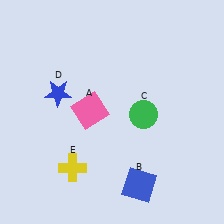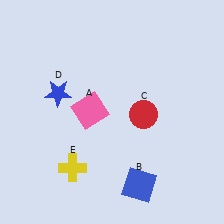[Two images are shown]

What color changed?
The circle (C) changed from green in Image 1 to red in Image 2.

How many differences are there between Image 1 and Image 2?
There is 1 difference between the two images.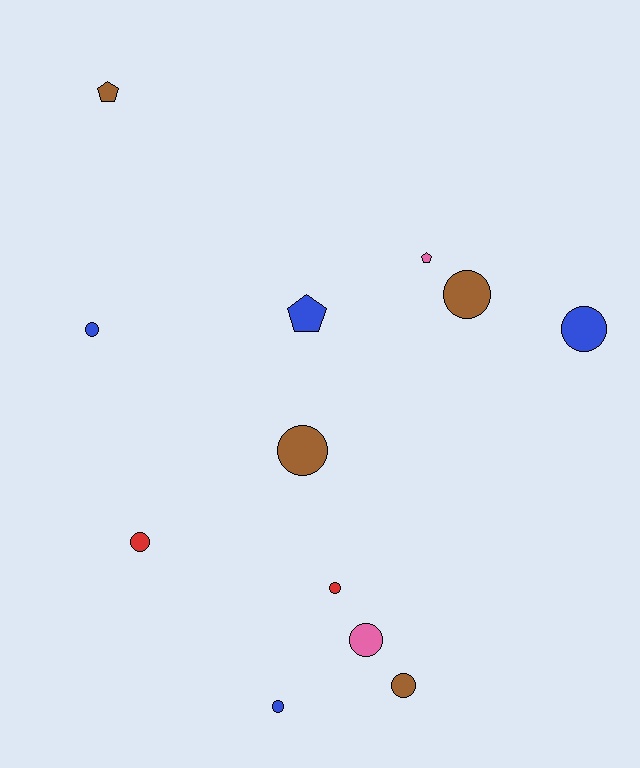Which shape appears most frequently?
Circle, with 9 objects.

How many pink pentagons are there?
There is 1 pink pentagon.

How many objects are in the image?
There are 12 objects.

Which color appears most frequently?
Blue, with 4 objects.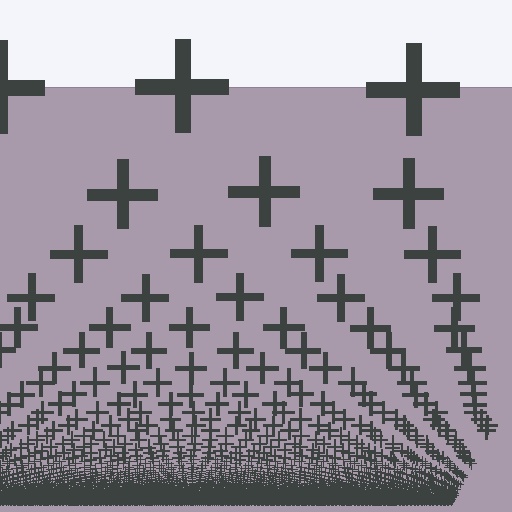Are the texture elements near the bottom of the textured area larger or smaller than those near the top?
Smaller. The gradient is inverted — elements near the bottom are smaller and denser.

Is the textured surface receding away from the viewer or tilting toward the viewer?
The surface appears to tilt toward the viewer. Texture elements get larger and sparser toward the top.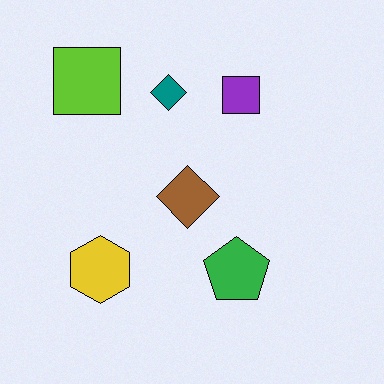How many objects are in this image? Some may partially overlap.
There are 6 objects.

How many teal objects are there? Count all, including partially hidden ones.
There is 1 teal object.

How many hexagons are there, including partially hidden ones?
There is 1 hexagon.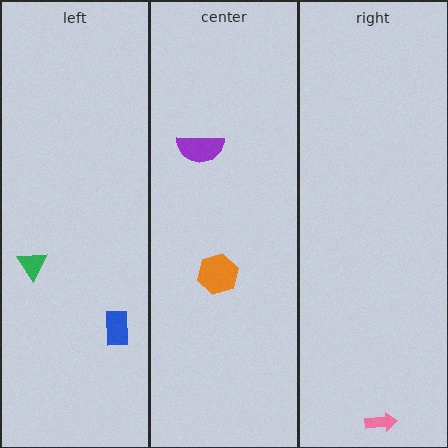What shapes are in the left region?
The green triangle, the blue rectangle.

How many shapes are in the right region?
1.